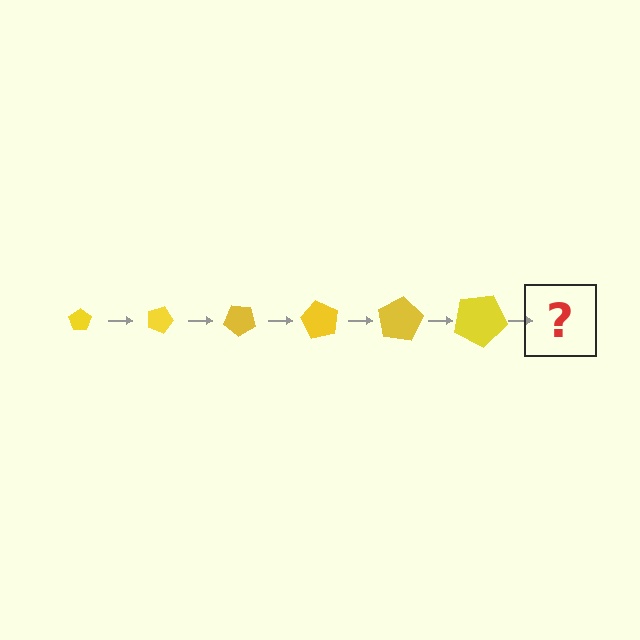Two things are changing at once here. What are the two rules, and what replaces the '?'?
The two rules are that the pentagon grows larger each step and it rotates 20 degrees each step. The '?' should be a pentagon, larger than the previous one and rotated 120 degrees from the start.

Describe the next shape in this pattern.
It should be a pentagon, larger than the previous one and rotated 120 degrees from the start.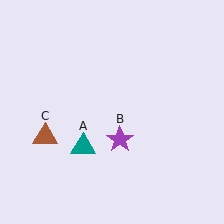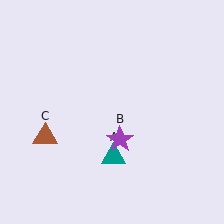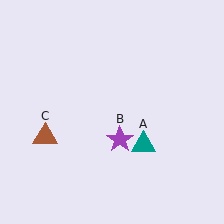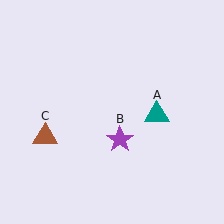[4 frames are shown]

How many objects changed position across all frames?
1 object changed position: teal triangle (object A).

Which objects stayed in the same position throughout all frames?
Purple star (object B) and brown triangle (object C) remained stationary.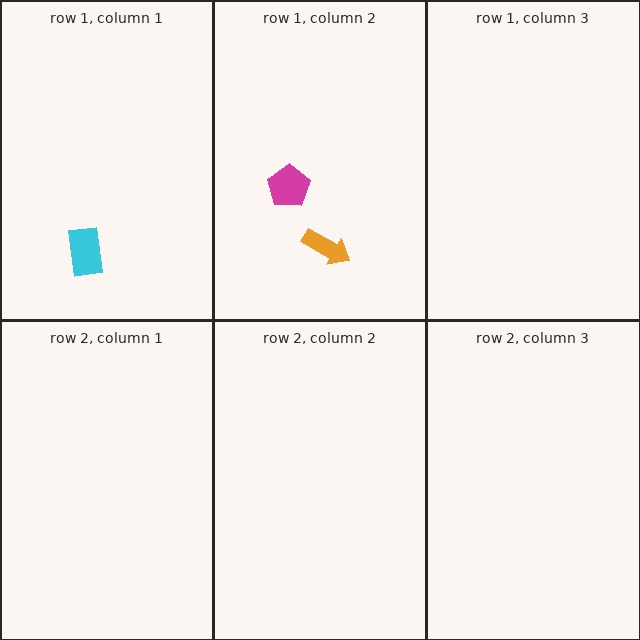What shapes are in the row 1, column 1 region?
The cyan rectangle.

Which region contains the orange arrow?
The row 1, column 2 region.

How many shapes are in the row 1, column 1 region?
1.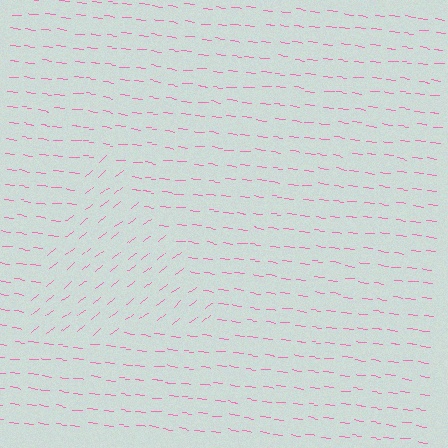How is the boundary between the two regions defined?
The boundary is defined purely by a change in line orientation (approximately 45 degrees difference). All lines are the same color and thickness.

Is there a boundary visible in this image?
Yes, there is a texture boundary formed by a change in line orientation.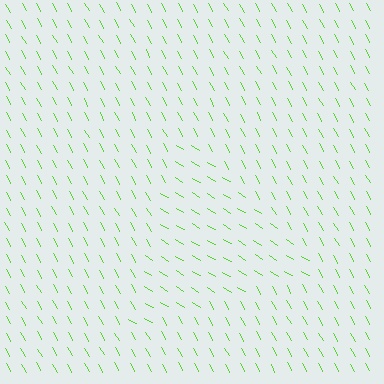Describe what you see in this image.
The image is filled with small lime line segments. A triangle region in the image has lines oriented differently from the surrounding lines, creating a visible texture boundary.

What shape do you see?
I see a triangle.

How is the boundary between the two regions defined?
The boundary is defined purely by a change in line orientation (approximately 30 degrees difference). All lines are the same color and thickness.